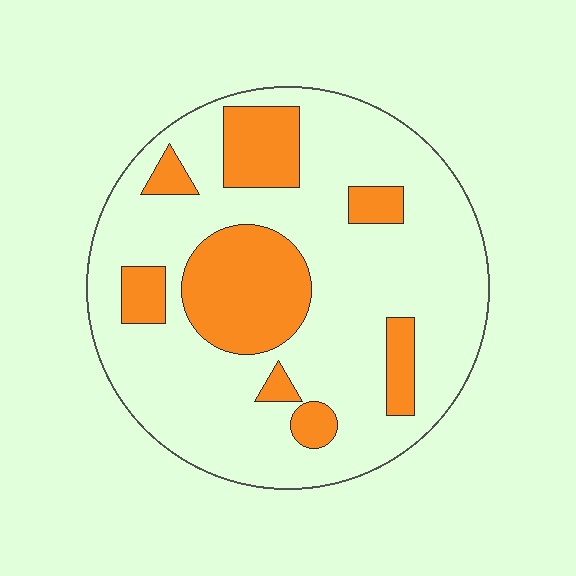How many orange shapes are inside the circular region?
8.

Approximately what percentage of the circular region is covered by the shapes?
Approximately 25%.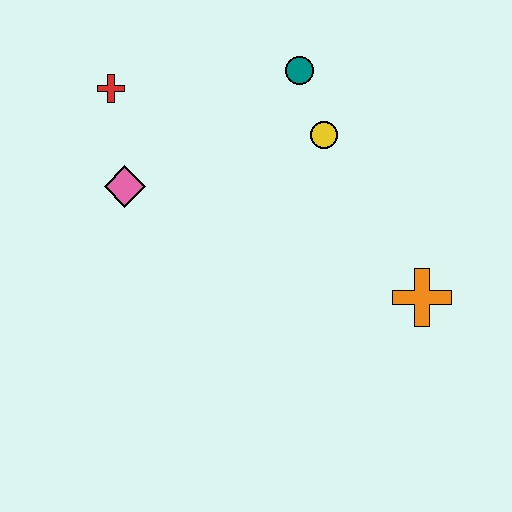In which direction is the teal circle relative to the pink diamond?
The teal circle is to the right of the pink diamond.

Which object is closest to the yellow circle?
The teal circle is closest to the yellow circle.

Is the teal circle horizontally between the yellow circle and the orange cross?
No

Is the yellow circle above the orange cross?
Yes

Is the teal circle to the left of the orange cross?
Yes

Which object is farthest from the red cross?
The orange cross is farthest from the red cross.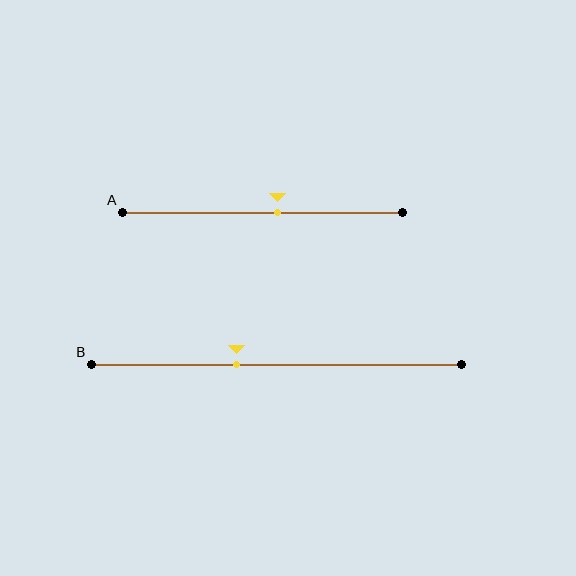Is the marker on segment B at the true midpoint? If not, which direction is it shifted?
No, the marker on segment B is shifted to the left by about 11% of the segment length.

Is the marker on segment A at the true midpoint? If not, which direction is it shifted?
No, the marker on segment A is shifted to the right by about 6% of the segment length.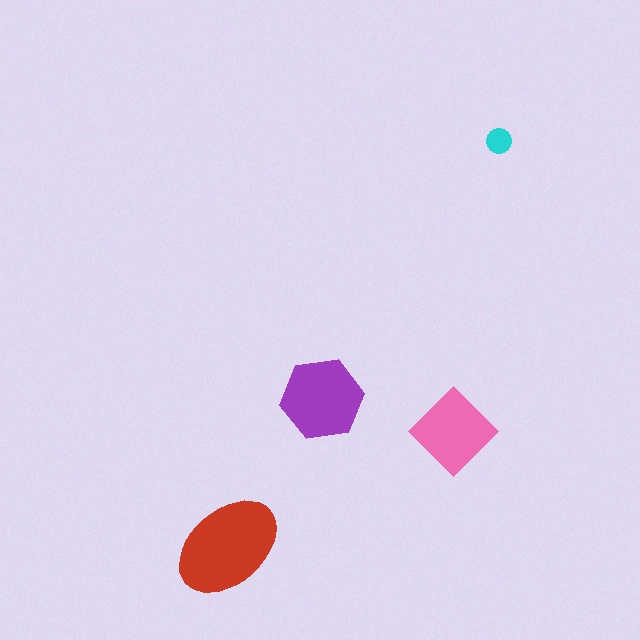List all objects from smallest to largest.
The cyan circle, the pink diamond, the purple hexagon, the red ellipse.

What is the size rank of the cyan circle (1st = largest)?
4th.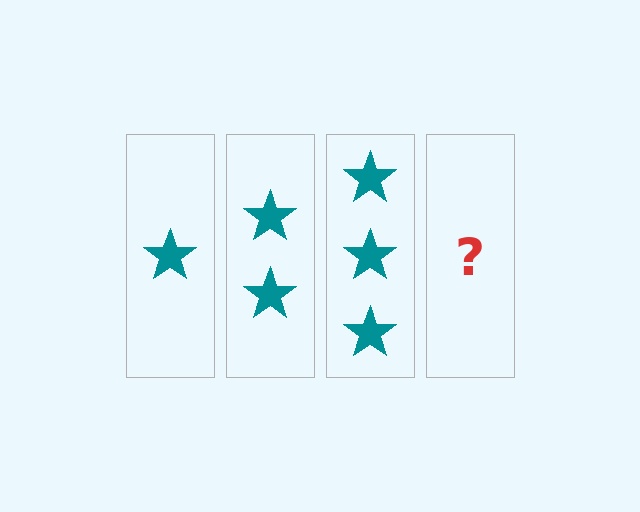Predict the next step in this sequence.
The next step is 4 stars.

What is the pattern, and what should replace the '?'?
The pattern is that each step adds one more star. The '?' should be 4 stars.